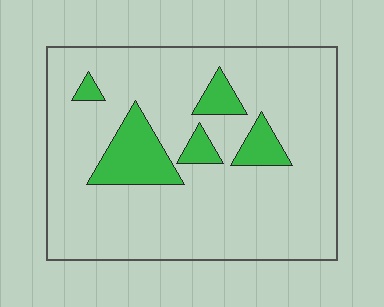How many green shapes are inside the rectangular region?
5.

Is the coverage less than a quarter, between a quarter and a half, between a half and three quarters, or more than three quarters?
Less than a quarter.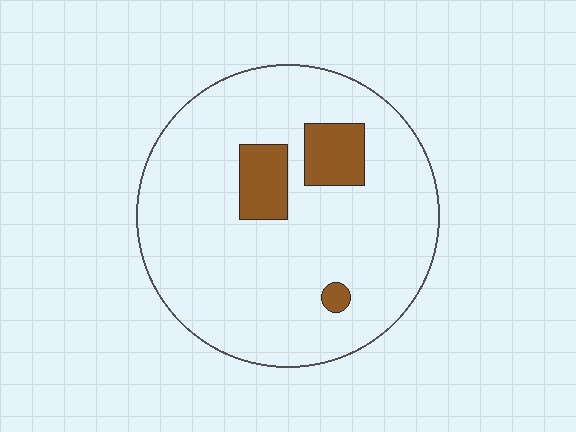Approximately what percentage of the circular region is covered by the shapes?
Approximately 10%.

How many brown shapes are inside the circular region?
3.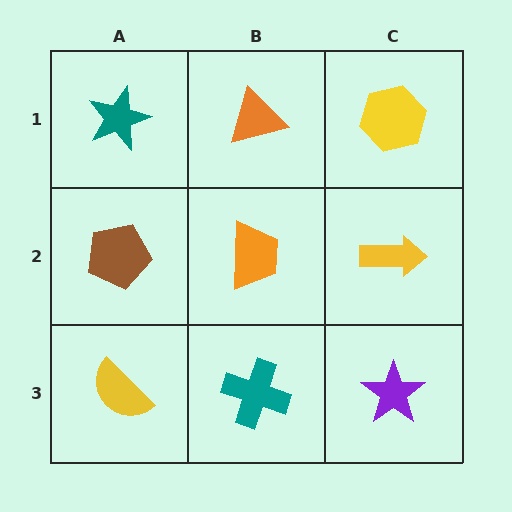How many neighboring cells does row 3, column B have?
3.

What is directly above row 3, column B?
An orange trapezoid.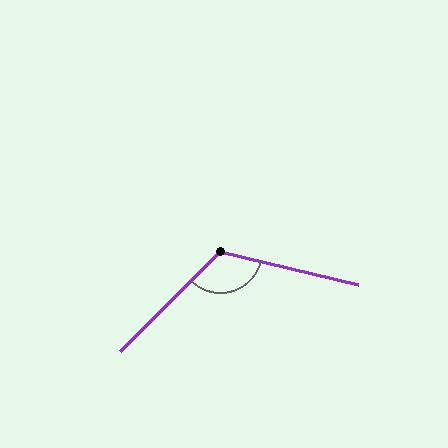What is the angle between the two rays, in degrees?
Approximately 122 degrees.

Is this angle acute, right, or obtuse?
It is obtuse.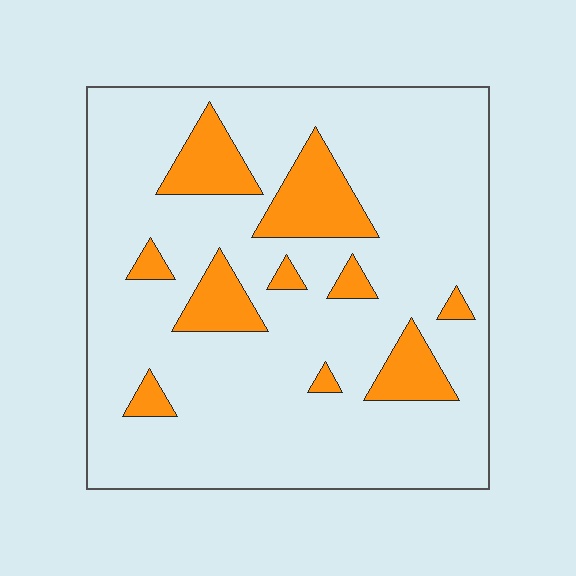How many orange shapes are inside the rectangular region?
10.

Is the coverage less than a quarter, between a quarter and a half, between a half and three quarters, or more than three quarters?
Less than a quarter.